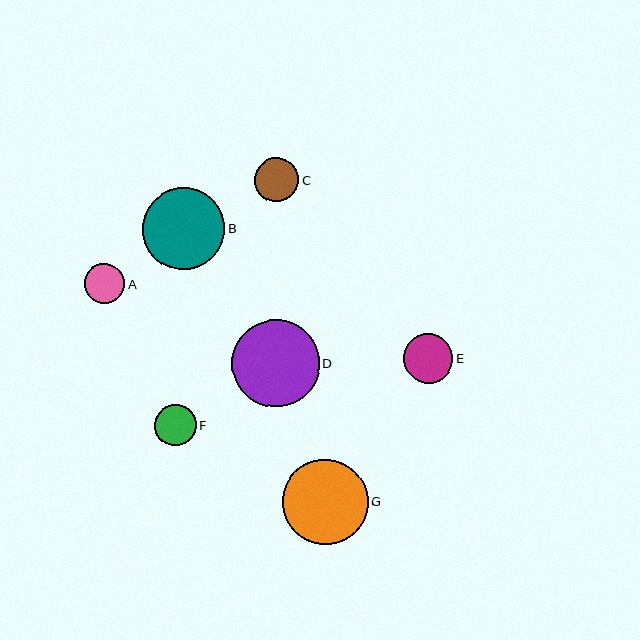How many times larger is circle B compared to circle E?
Circle B is approximately 1.7 times the size of circle E.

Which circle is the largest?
Circle D is the largest with a size of approximately 88 pixels.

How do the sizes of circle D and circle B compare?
Circle D and circle B are approximately the same size.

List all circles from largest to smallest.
From largest to smallest: D, G, B, E, C, F, A.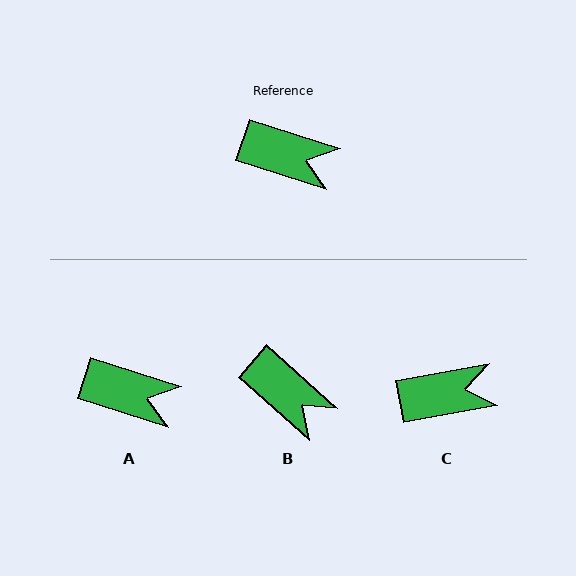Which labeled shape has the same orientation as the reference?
A.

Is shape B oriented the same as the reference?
No, it is off by about 24 degrees.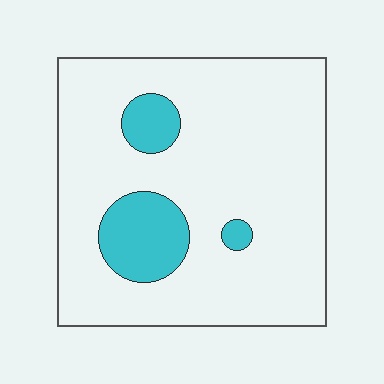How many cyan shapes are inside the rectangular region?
3.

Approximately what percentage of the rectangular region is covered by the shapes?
Approximately 15%.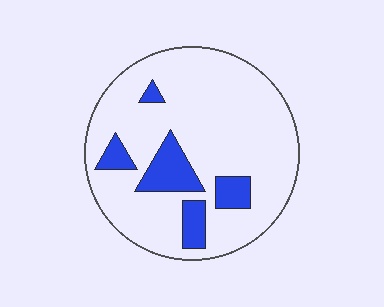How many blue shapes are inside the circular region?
5.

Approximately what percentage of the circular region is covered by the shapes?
Approximately 15%.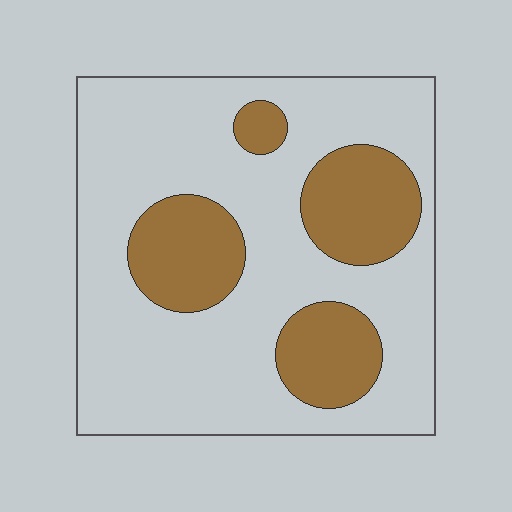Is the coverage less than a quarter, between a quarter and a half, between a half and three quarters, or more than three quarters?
Between a quarter and a half.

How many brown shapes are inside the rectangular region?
4.